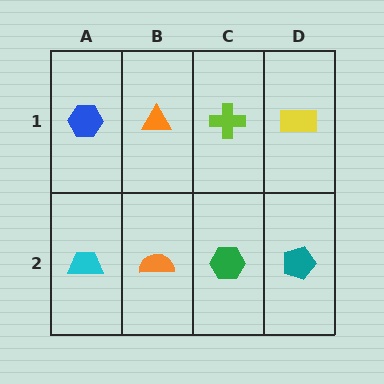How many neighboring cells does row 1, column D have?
2.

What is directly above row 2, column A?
A blue hexagon.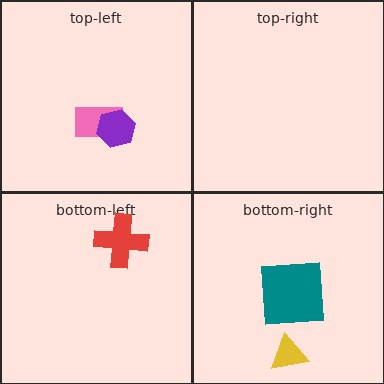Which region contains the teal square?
The bottom-right region.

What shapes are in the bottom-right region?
The teal square, the yellow triangle.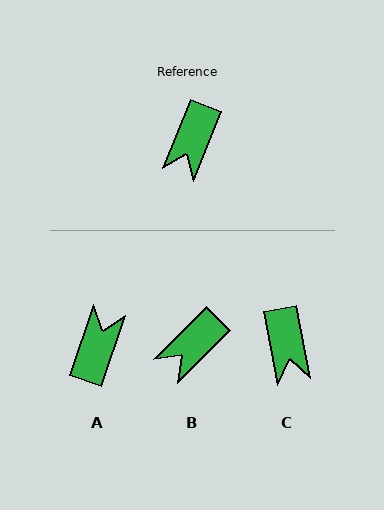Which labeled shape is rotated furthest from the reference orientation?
A, about 177 degrees away.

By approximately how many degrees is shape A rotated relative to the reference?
Approximately 177 degrees clockwise.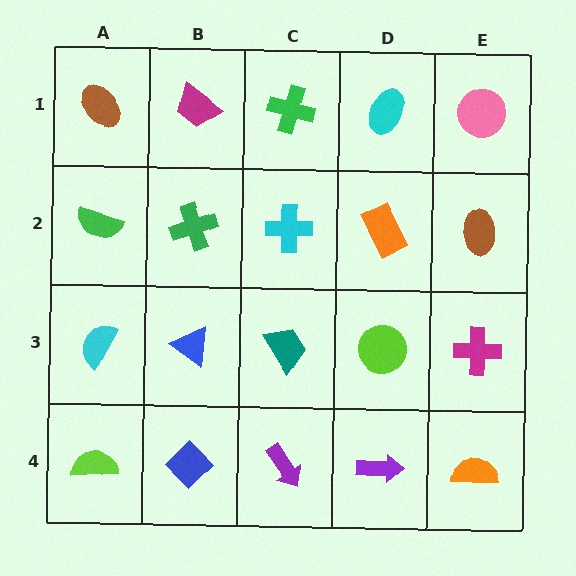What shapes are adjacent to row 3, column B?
A green cross (row 2, column B), a blue diamond (row 4, column B), a cyan semicircle (row 3, column A), a teal trapezoid (row 3, column C).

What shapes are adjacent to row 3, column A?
A green semicircle (row 2, column A), a lime semicircle (row 4, column A), a blue triangle (row 3, column B).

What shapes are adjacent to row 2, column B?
A magenta trapezoid (row 1, column B), a blue triangle (row 3, column B), a green semicircle (row 2, column A), a cyan cross (row 2, column C).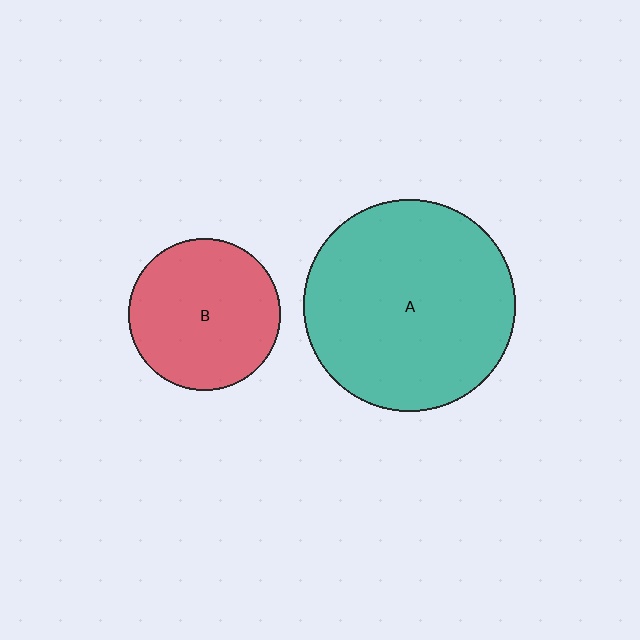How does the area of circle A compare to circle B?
Approximately 1.9 times.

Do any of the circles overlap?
No, none of the circles overlap.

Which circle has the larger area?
Circle A (teal).